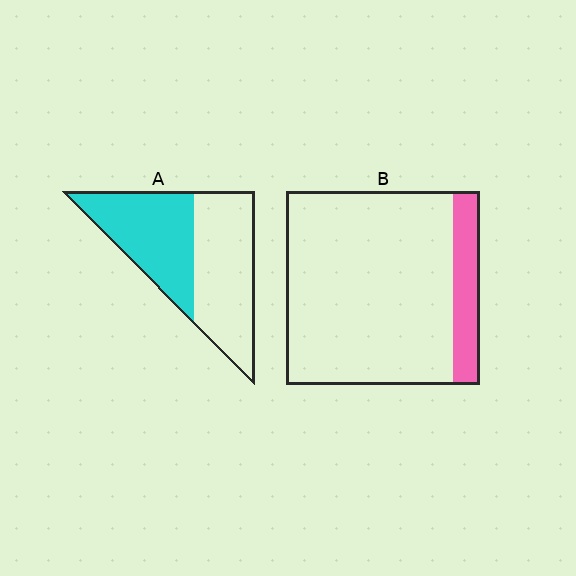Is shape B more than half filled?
No.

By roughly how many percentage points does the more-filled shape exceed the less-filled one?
By roughly 35 percentage points (A over B).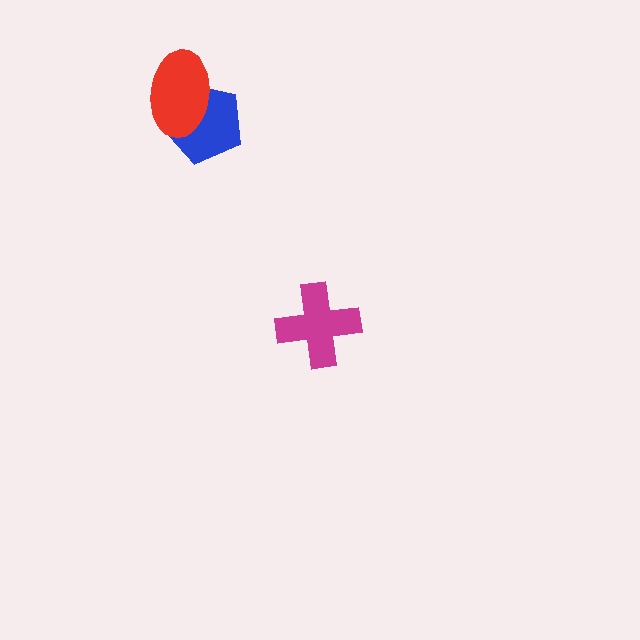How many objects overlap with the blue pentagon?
1 object overlaps with the blue pentagon.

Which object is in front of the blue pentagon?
The red ellipse is in front of the blue pentagon.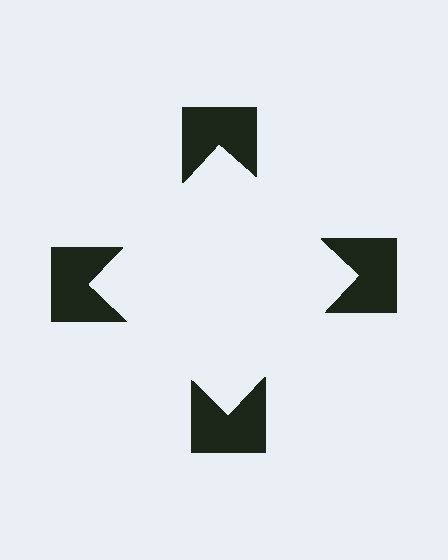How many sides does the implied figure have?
4 sides.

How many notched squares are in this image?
There are 4 — one at each vertex of the illusory square.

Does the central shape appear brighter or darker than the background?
It typically appears slightly brighter than the background, even though no actual brightness change is drawn.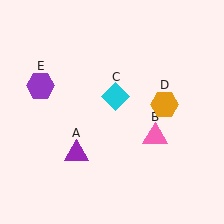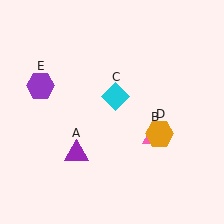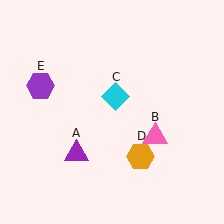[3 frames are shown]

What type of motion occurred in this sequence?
The orange hexagon (object D) rotated clockwise around the center of the scene.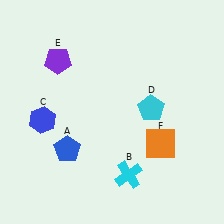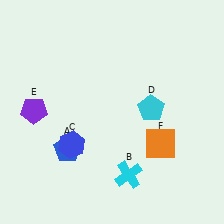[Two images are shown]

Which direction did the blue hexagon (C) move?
The blue hexagon (C) moved right.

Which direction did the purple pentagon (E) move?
The purple pentagon (E) moved down.